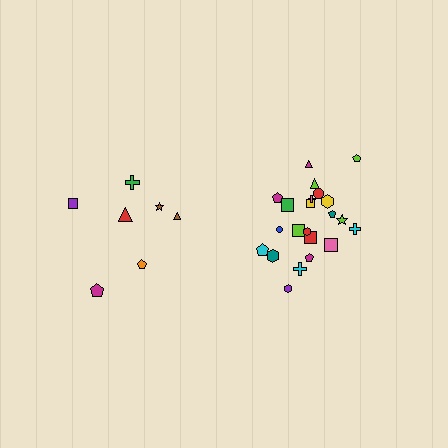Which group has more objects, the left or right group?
The right group.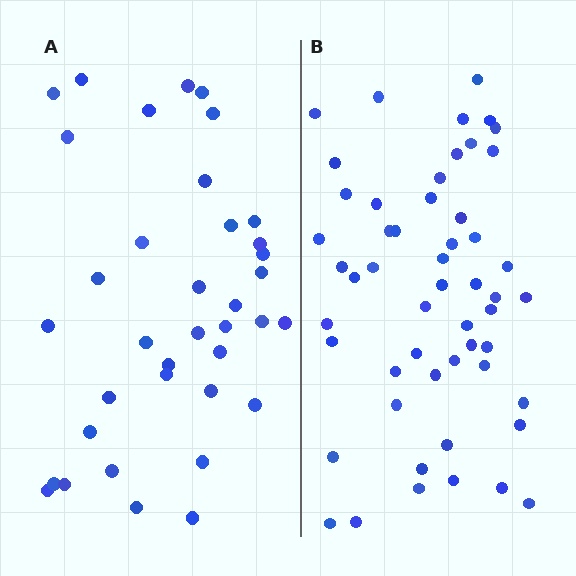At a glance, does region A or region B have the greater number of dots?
Region B (the right region) has more dots.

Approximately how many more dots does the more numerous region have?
Region B has approximately 15 more dots than region A.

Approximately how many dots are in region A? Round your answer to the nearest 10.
About 40 dots. (The exact count is 37, which rounds to 40.)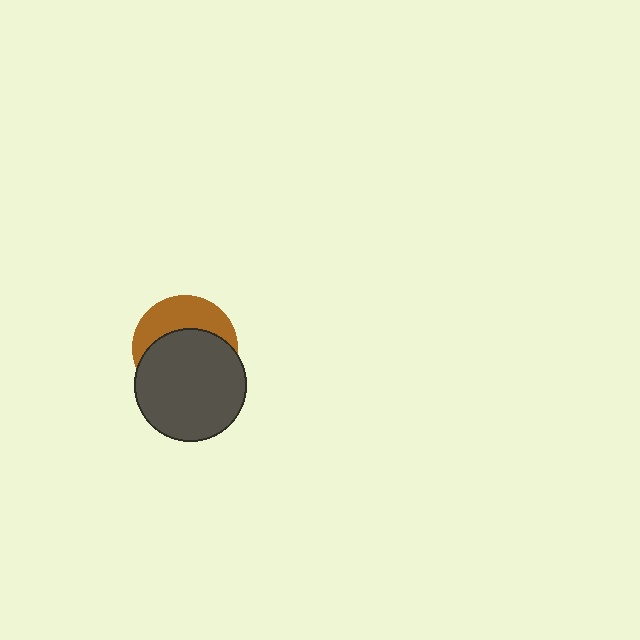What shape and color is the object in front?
The object in front is a dark gray circle.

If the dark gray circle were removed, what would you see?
You would see the complete brown circle.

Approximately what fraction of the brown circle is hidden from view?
Roughly 62% of the brown circle is hidden behind the dark gray circle.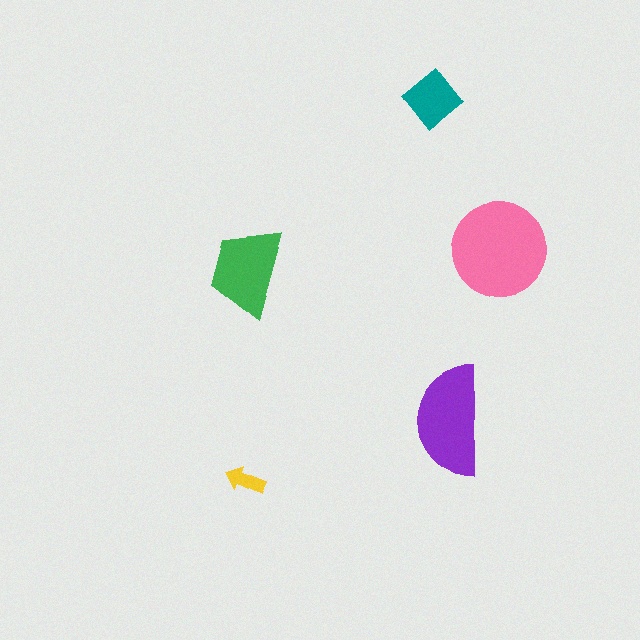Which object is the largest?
The pink circle.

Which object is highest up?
The teal diamond is topmost.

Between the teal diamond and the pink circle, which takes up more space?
The pink circle.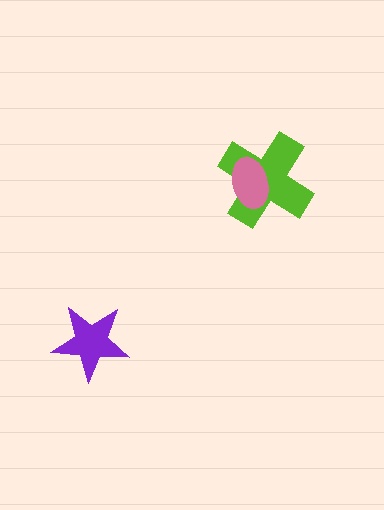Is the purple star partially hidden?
No, no other shape covers it.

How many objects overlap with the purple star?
0 objects overlap with the purple star.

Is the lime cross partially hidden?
Yes, it is partially covered by another shape.